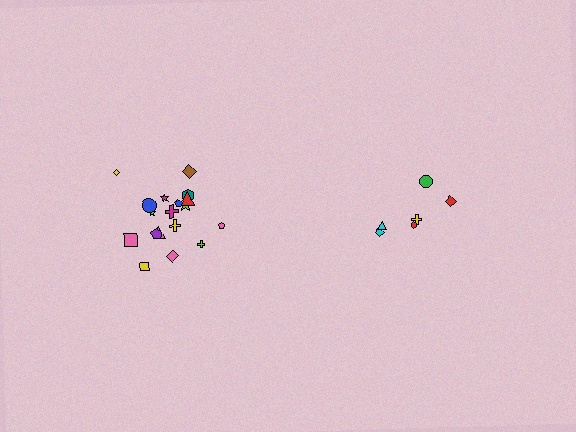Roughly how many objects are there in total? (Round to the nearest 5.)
Roughly 25 objects in total.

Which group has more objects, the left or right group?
The left group.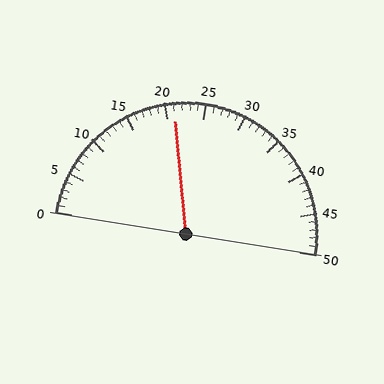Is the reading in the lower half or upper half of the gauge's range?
The reading is in the lower half of the range (0 to 50).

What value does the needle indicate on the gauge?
The needle indicates approximately 21.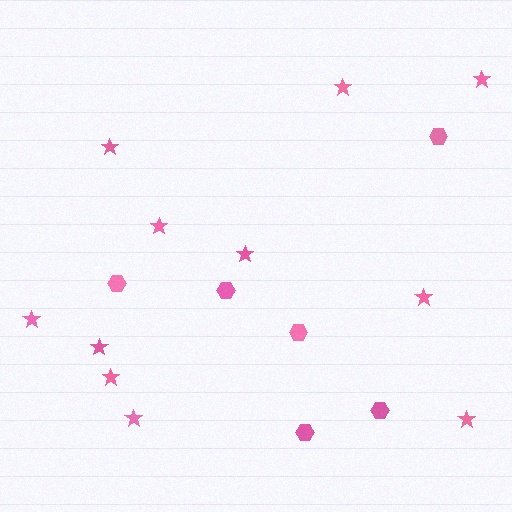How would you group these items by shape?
There are 2 groups: one group of stars (11) and one group of hexagons (6).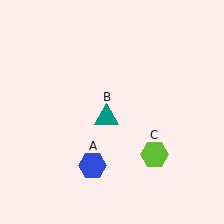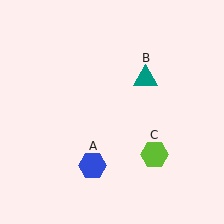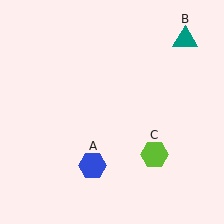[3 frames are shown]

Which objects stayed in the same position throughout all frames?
Blue hexagon (object A) and lime hexagon (object C) remained stationary.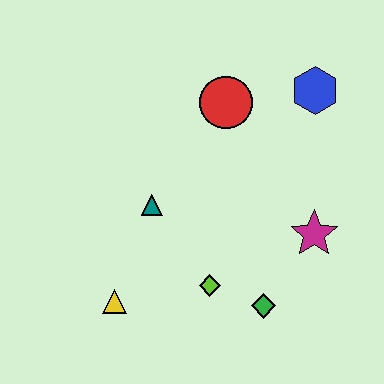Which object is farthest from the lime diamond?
The blue hexagon is farthest from the lime diamond.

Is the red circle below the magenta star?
No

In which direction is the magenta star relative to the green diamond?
The magenta star is above the green diamond.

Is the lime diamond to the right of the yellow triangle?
Yes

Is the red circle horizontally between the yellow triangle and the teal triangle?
No